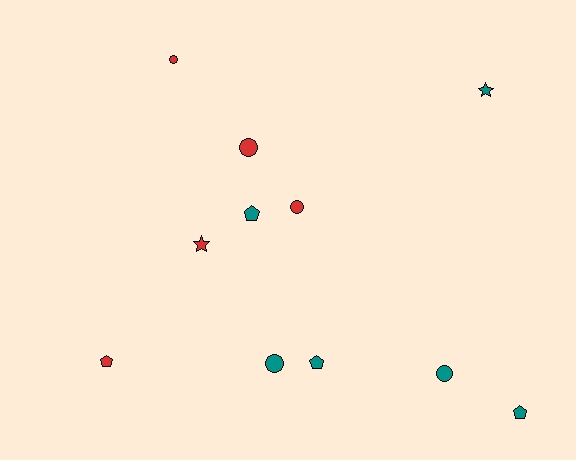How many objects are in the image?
There are 11 objects.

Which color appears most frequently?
Teal, with 6 objects.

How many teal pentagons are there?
There are 3 teal pentagons.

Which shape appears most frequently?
Circle, with 5 objects.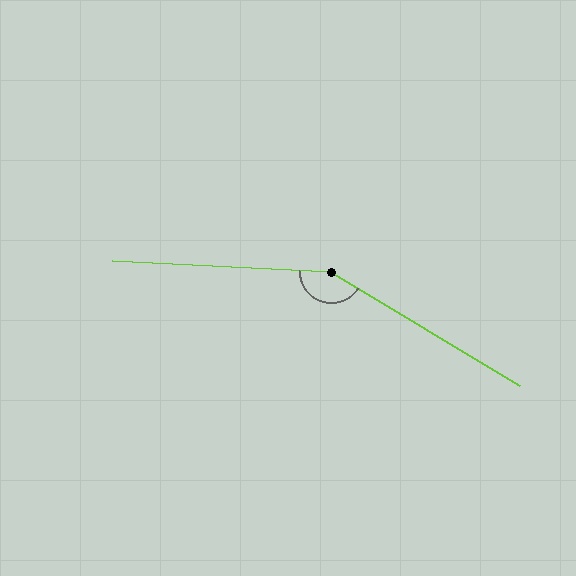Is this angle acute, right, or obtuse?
It is obtuse.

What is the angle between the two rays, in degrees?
Approximately 152 degrees.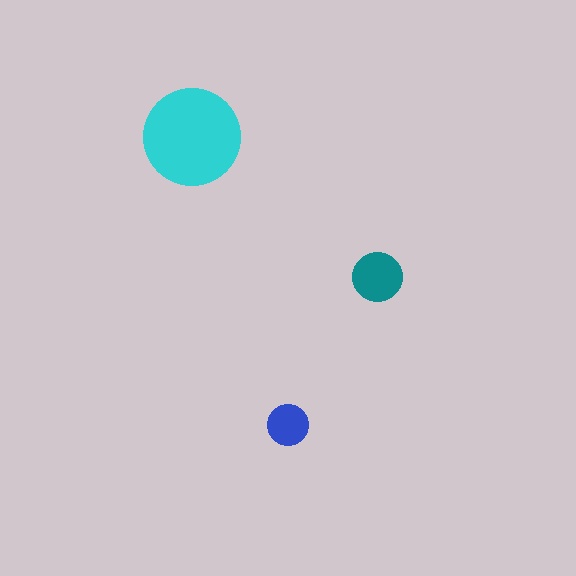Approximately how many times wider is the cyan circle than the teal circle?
About 2 times wider.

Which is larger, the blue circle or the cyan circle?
The cyan one.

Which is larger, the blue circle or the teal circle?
The teal one.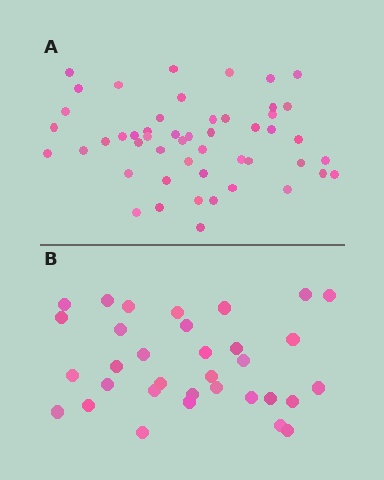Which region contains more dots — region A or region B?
Region A (the top region) has more dots.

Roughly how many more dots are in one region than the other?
Region A has approximately 15 more dots than region B.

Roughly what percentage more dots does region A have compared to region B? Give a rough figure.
About 50% more.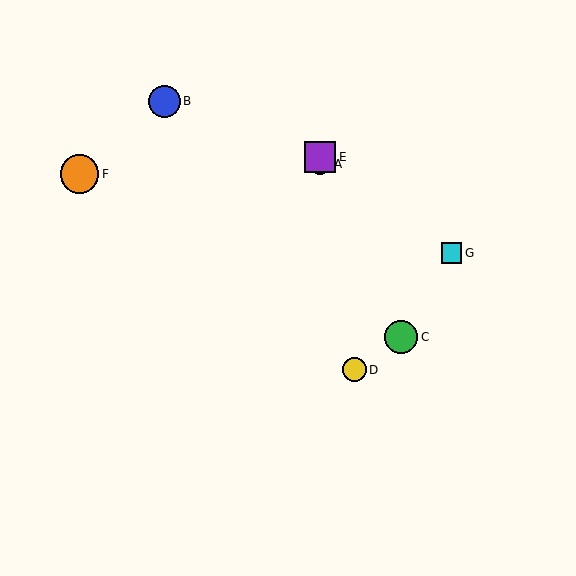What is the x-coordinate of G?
Object G is at x≈451.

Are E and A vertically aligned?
Yes, both are at x≈320.